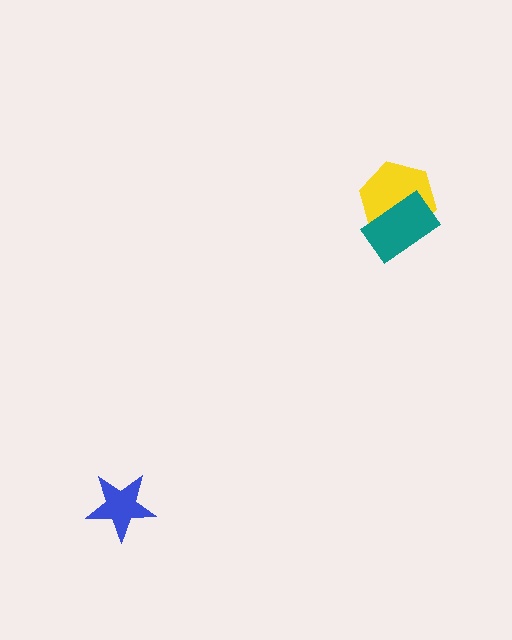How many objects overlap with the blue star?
0 objects overlap with the blue star.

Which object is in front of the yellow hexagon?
The teal rectangle is in front of the yellow hexagon.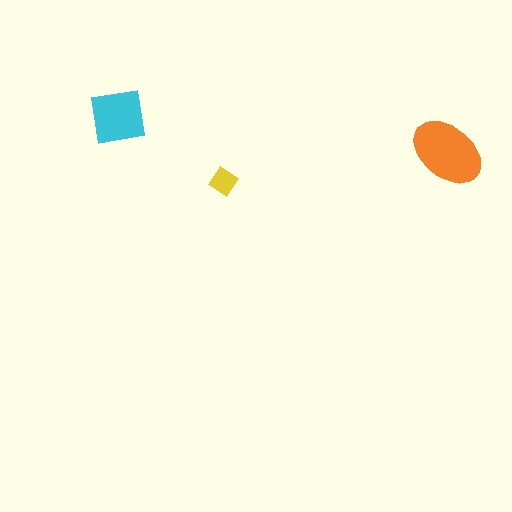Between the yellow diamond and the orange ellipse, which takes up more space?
The orange ellipse.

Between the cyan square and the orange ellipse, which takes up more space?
The orange ellipse.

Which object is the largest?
The orange ellipse.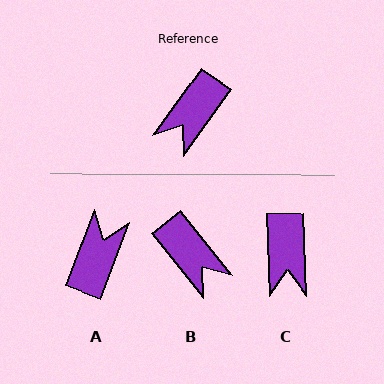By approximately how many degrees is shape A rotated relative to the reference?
Approximately 165 degrees clockwise.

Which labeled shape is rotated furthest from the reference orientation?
A, about 165 degrees away.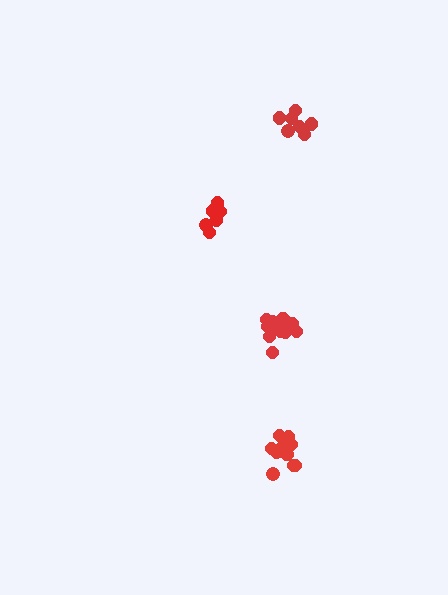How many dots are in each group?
Group 1: 7 dots, Group 2: 12 dots, Group 3: 13 dots, Group 4: 8 dots (40 total).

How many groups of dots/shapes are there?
There are 4 groups.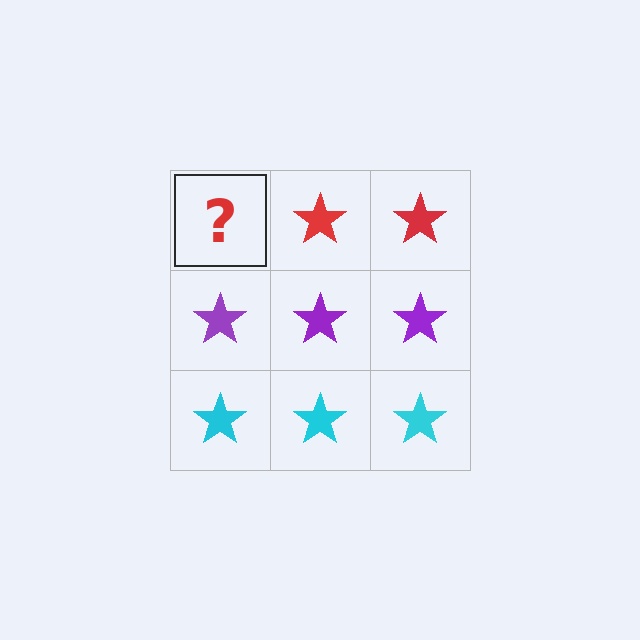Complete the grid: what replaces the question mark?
The question mark should be replaced with a red star.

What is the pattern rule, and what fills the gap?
The rule is that each row has a consistent color. The gap should be filled with a red star.